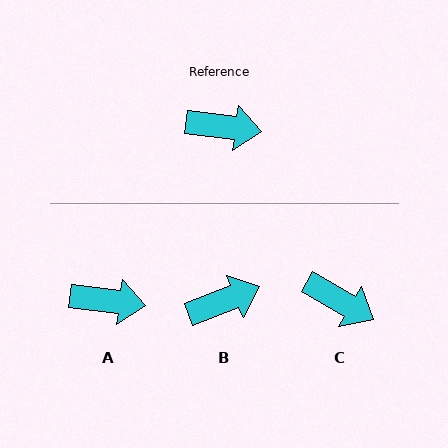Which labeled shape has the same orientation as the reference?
A.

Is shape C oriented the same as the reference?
No, it is off by about 23 degrees.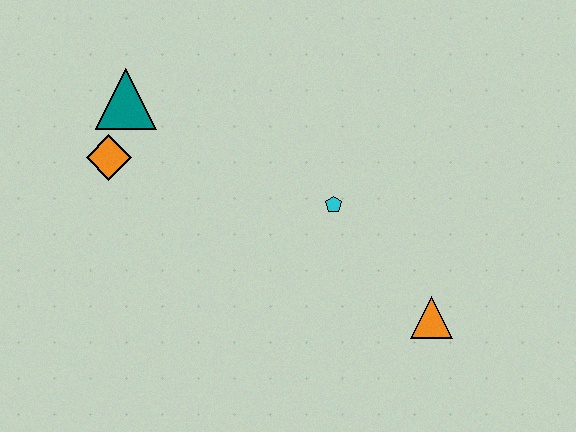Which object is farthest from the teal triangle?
The orange triangle is farthest from the teal triangle.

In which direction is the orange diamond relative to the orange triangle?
The orange diamond is to the left of the orange triangle.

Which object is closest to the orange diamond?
The teal triangle is closest to the orange diamond.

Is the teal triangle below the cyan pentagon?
No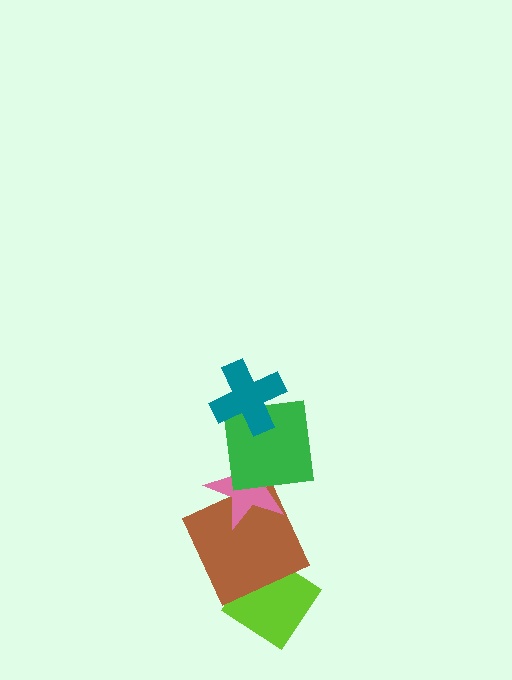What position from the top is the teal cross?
The teal cross is 1st from the top.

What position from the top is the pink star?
The pink star is 3rd from the top.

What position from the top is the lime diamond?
The lime diamond is 5th from the top.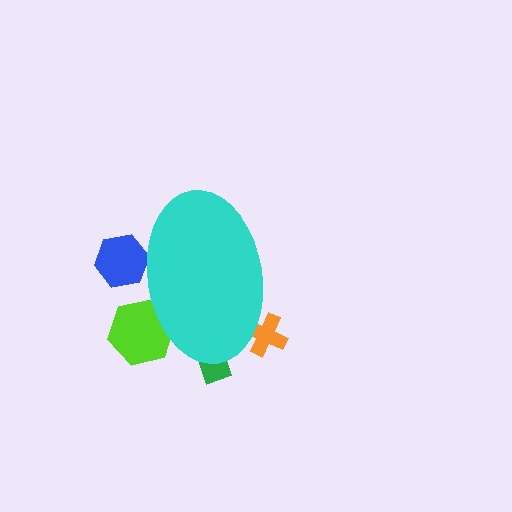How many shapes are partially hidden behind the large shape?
4 shapes are partially hidden.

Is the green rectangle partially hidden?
Yes, the green rectangle is partially hidden behind the cyan ellipse.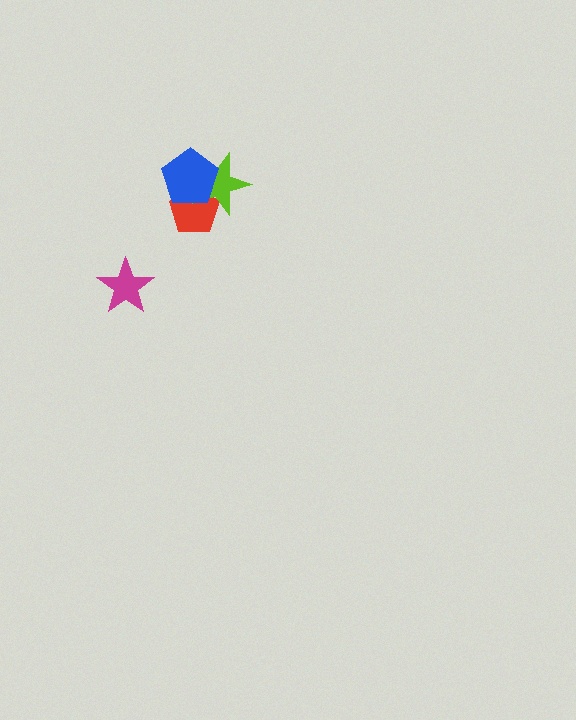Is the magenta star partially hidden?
No, no other shape covers it.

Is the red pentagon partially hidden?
Yes, it is partially covered by another shape.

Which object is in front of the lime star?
The blue pentagon is in front of the lime star.